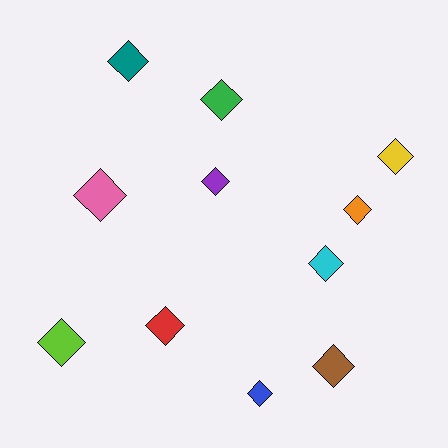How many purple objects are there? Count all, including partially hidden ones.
There is 1 purple object.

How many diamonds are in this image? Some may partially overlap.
There are 11 diamonds.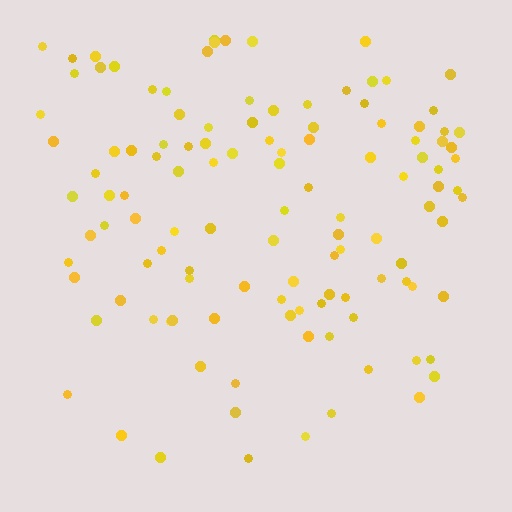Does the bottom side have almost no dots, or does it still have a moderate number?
Still a moderate number, just noticeably fewer than the top.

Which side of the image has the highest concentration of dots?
The top.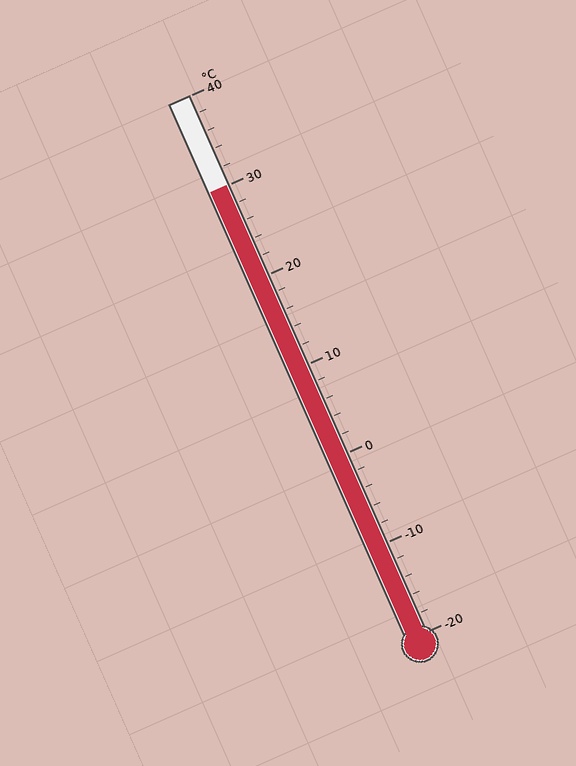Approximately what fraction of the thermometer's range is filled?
The thermometer is filled to approximately 85% of its range.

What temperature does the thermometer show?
The thermometer shows approximately 30°C.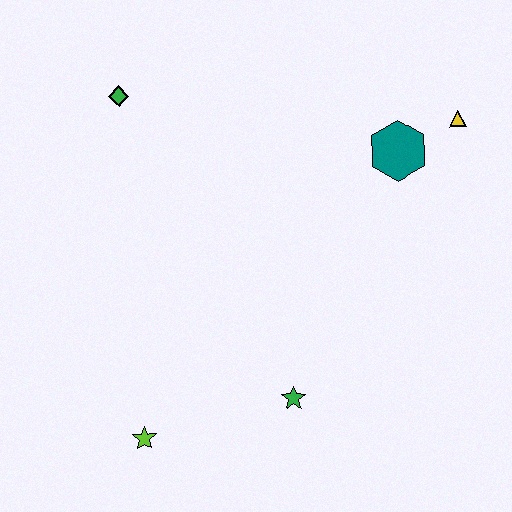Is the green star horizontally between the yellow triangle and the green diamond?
Yes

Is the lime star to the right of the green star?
No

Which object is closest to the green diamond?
The teal hexagon is closest to the green diamond.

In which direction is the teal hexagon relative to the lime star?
The teal hexagon is above the lime star.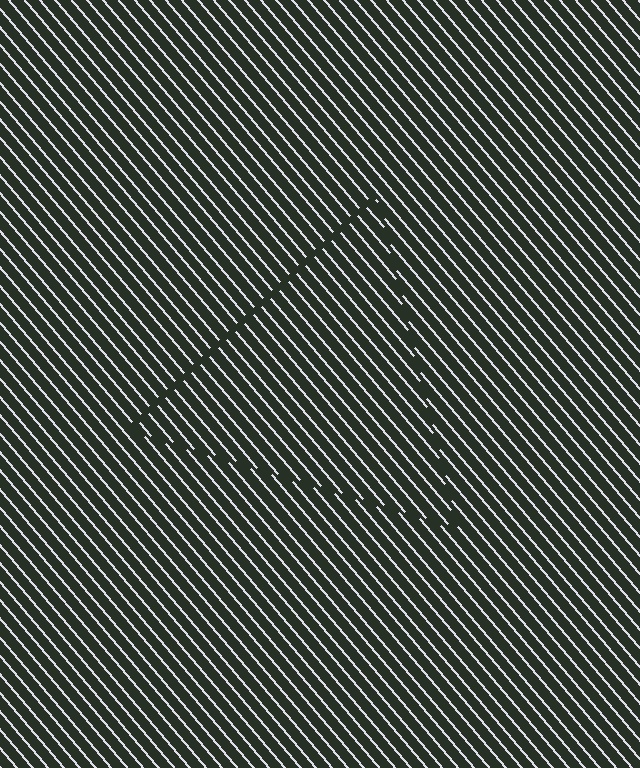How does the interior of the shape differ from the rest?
The interior of the shape contains the same grating, shifted by half a period — the contour is defined by the phase discontinuity where line-ends from the inner and outer gratings abut.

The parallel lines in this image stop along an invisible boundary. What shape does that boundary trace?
An illusory triangle. The interior of the shape contains the same grating, shifted by half a period — the contour is defined by the phase discontinuity where line-ends from the inner and outer gratings abut.